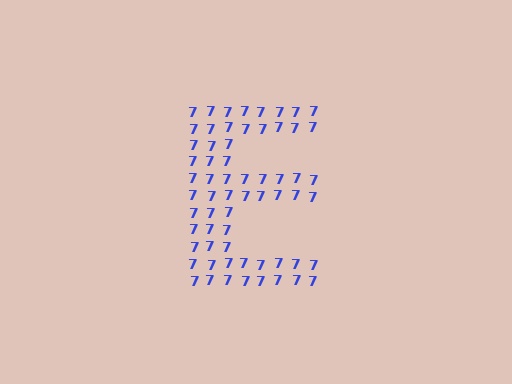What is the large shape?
The large shape is the letter E.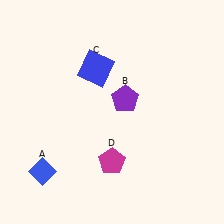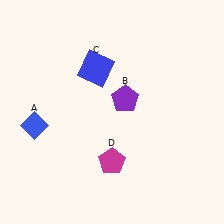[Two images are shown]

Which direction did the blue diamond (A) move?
The blue diamond (A) moved up.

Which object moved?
The blue diamond (A) moved up.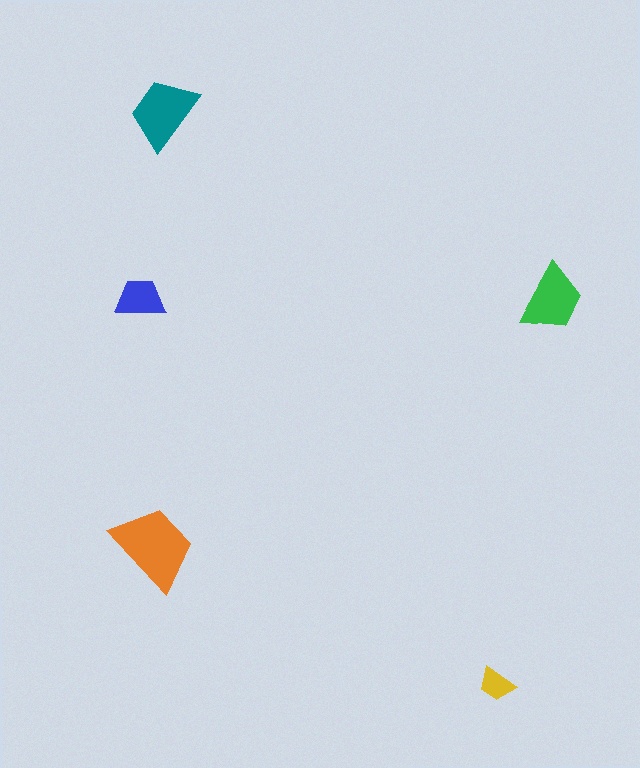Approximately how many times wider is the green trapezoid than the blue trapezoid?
About 1.5 times wider.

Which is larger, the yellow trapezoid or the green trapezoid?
The green one.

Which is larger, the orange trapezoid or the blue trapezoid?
The orange one.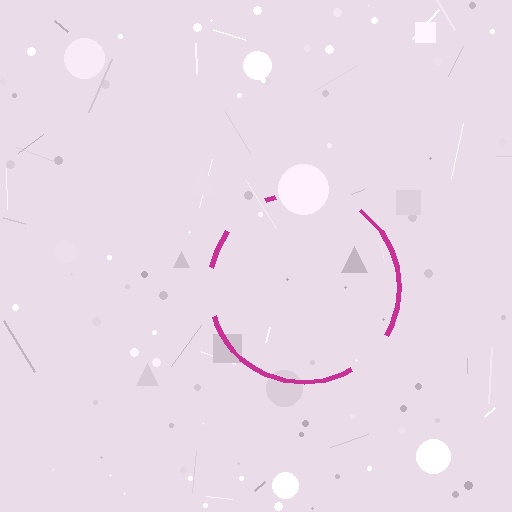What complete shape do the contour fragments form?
The contour fragments form a circle.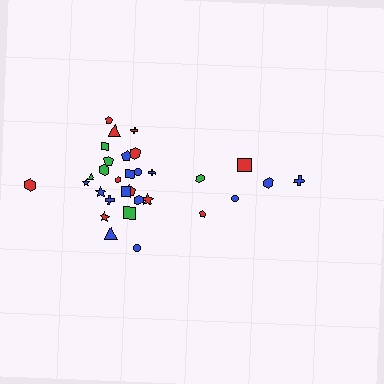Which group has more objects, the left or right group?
The left group.